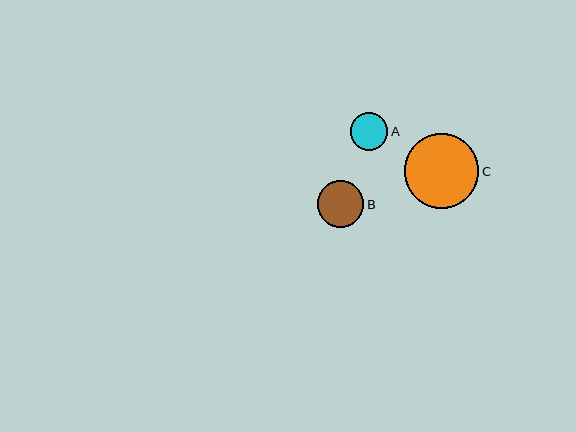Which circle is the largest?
Circle C is the largest with a size of approximately 74 pixels.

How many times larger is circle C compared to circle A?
Circle C is approximately 2.0 times the size of circle A.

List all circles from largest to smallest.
From largest to smallest: C, B, A.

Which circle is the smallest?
Circle A is the smallest with a size of approximately 38 pixels.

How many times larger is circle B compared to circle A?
Circle B is approximately 1.2 times the size of circle A.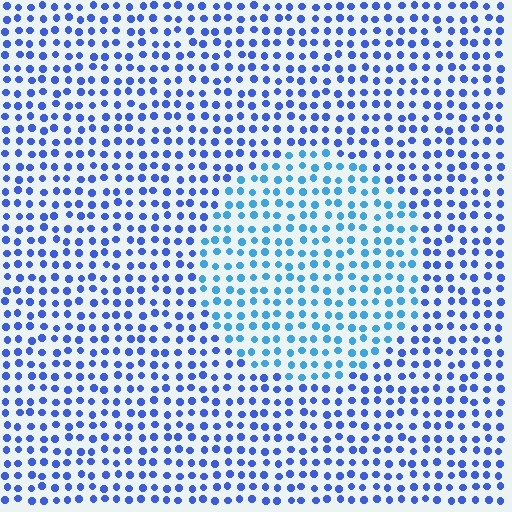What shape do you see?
I see a circle.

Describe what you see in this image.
The image is filled with small blue elements in a uniform arrangement. A circle-shaped region is visible where the elements are tinted to a slightly different hue, forming a subtle color boundary.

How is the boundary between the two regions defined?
The boundary is defined purely by a slight shift in hue (about 27 degrees). Spacing, size, and orientation are identical on both sides.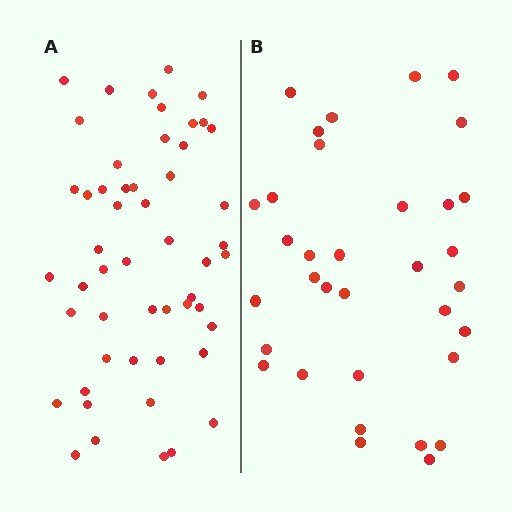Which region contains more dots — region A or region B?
Region A (the left region) has more dots.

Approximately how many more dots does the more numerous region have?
Region A has approximately 20 more dots than region B.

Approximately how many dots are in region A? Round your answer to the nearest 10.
About 50 dots. (The exact count is 52, which rounds to 50.)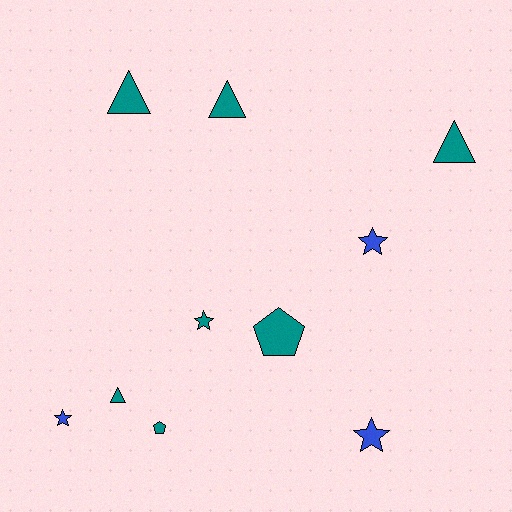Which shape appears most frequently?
Triangle, with 4 objects.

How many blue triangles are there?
There are no blue triangles.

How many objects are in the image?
There are 10 objects.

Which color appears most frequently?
Teal, with 7 objects.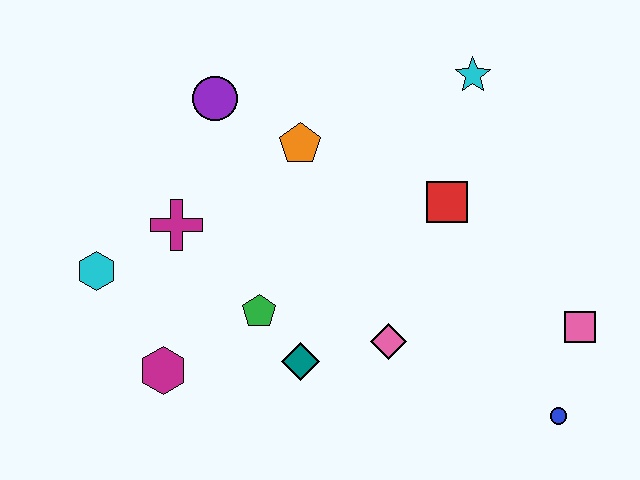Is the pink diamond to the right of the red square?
No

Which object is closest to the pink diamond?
The teal diamond is closest to the pink diamond.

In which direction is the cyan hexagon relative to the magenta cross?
The cyan hexagon is to the left of the magenta cross.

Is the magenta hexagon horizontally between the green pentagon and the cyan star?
No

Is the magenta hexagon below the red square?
Yes